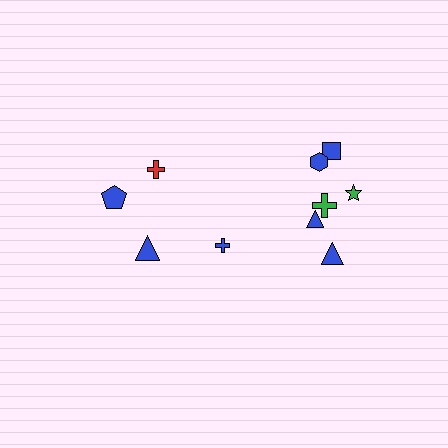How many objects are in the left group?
There are 4 objects.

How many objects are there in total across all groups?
There are 10 objects.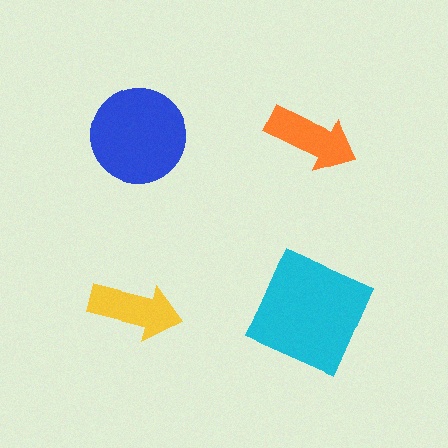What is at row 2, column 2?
A cyan square.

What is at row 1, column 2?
An orange arrow.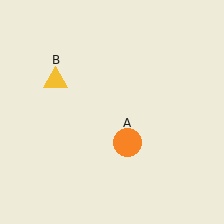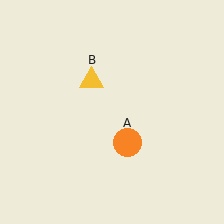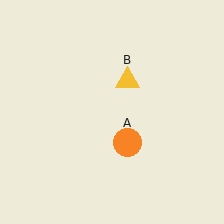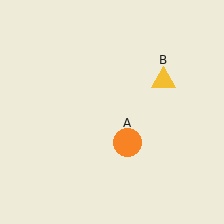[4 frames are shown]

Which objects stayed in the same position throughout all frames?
Orange circle (object A) remained stationary.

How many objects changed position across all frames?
1 object changed position: yellow triangle (object B).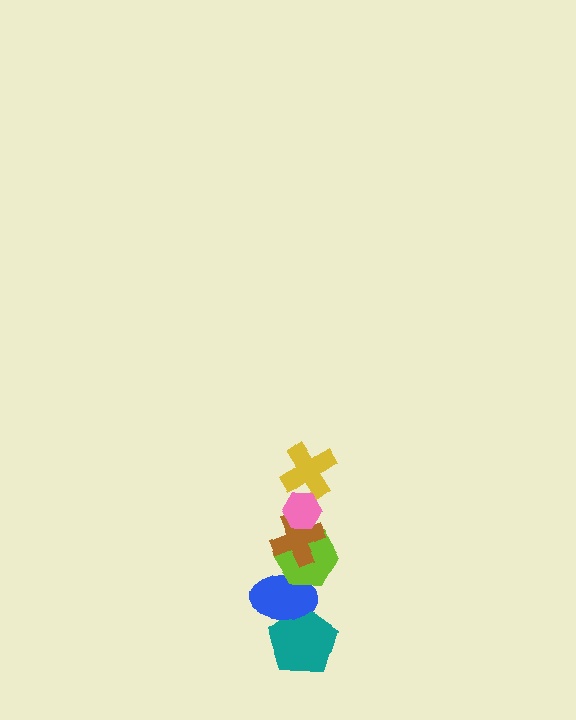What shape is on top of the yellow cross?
The pink hexagon is on top of the yellow cross.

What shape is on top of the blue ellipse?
The lime hexagon is on top of the blue ellipse.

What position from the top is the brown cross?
The brown cross is 3rd from the top.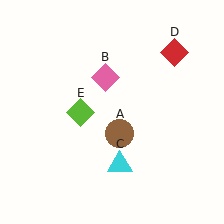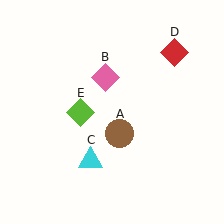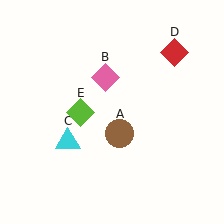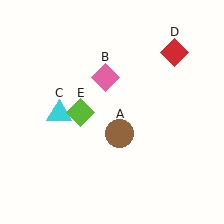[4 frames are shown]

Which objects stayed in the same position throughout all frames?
Brown circle (object A) and pink diamond (object B) and red diamond (object D) and lime diamond (object E) remained stationary.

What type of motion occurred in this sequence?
The cyan triangle (object C) rotated clockwise around the center of the scene.